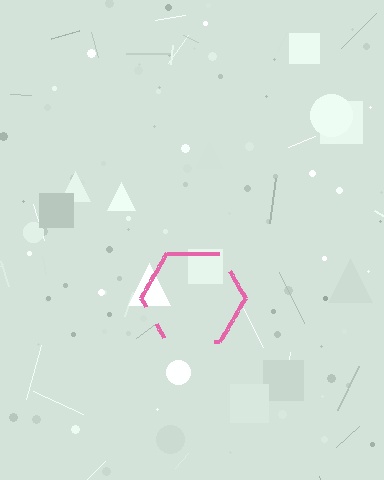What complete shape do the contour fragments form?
The contour fragments form a hexagon.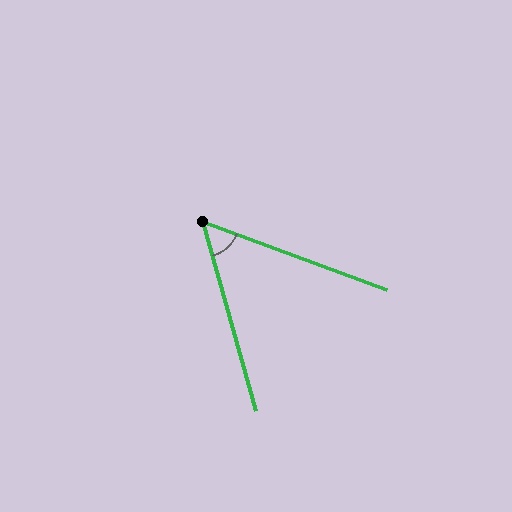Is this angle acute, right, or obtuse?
It is acute.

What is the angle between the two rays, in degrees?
Approximately 54 degrees.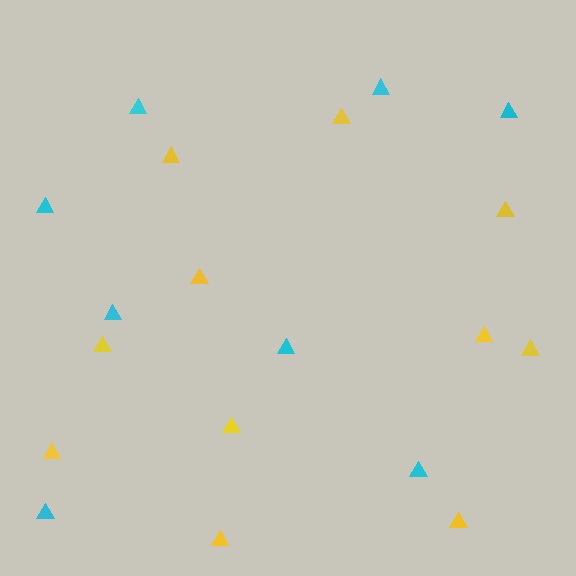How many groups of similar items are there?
There are 2 groups: one group of yellow triangles (11) and one group of cyan triangles (8).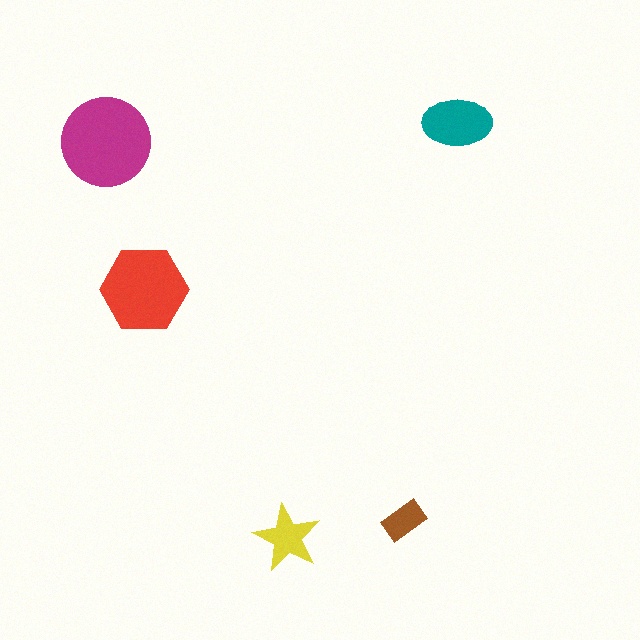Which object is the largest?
The magenta circle.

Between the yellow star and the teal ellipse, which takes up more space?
The teal ellipse.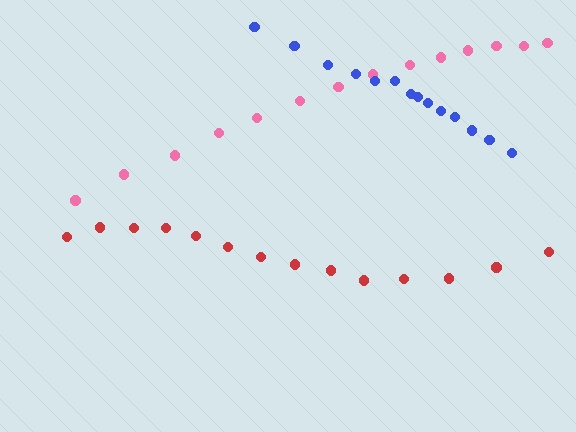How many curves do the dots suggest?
There are 3 distinct paths.